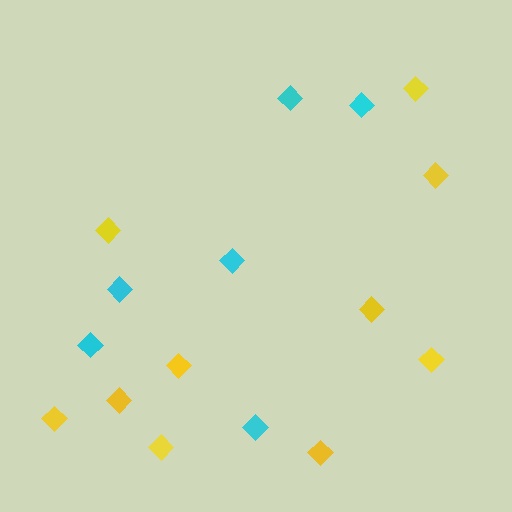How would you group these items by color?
There are 2 groups: one group of cyan diamonds (6) and one group of yellow diamonds (10).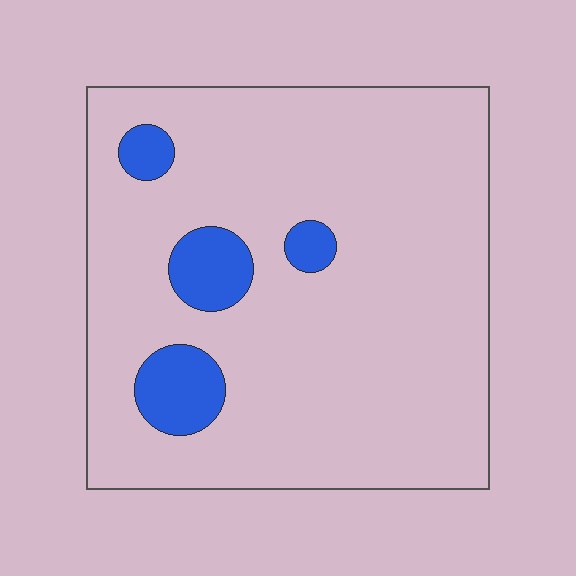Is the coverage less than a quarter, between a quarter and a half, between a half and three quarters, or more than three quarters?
Less than a quarter.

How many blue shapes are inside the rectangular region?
4.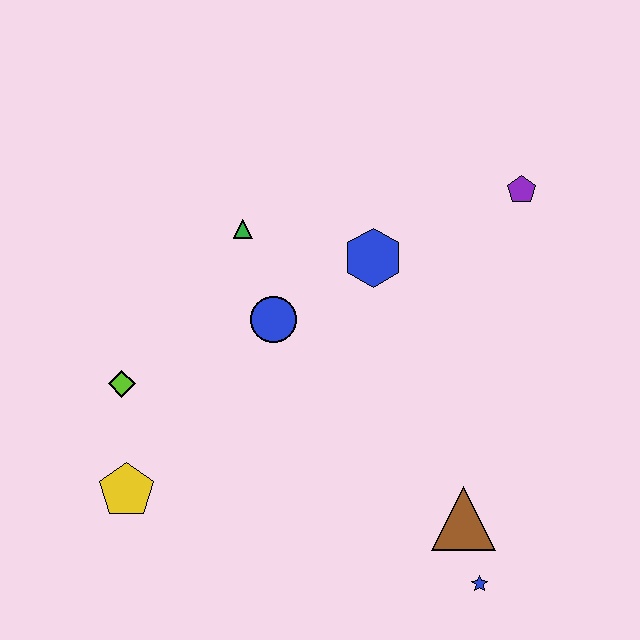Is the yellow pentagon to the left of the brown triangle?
Yes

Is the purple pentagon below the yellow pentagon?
No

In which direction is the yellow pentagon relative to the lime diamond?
The yellow pentagon is below the lime diamond.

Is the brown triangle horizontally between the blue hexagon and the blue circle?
No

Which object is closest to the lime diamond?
The yellow pentagon is closest to the lime diamond.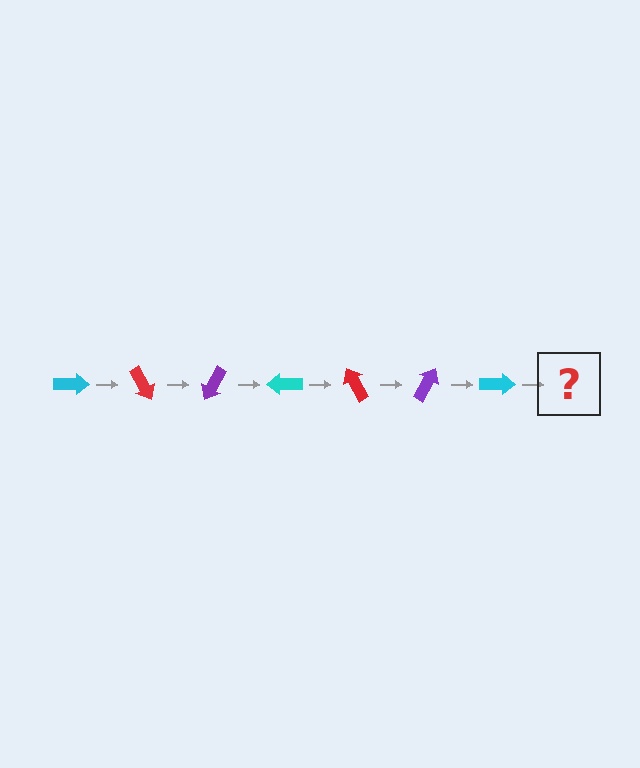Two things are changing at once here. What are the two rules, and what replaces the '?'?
The two rules are that it rotates 60 degrees each step and the color cycles through cyan, red, and purple. The '?' should be a red arrow, rotated 420 degrees from the start.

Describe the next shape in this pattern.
It should be a red arrow, rotated 420 degrees from the start.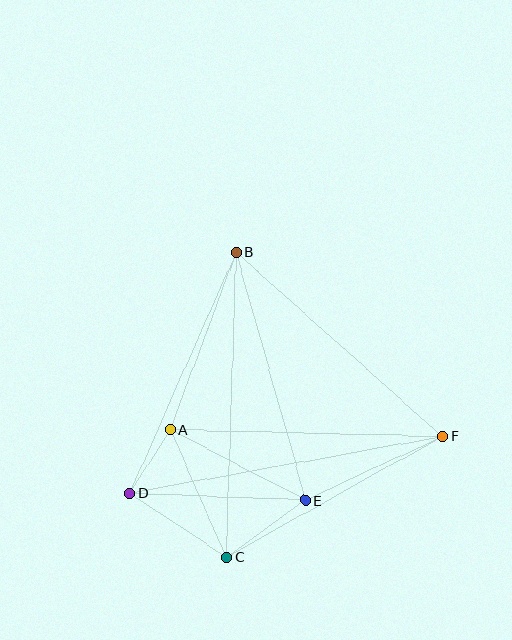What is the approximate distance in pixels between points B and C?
The distance between B and C is approximately 305 pixels.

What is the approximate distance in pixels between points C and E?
The distance between C and E is approximately 97 pixels.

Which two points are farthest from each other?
Points D and F are farthest from each other.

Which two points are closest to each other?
Points A and D are closest to each other.